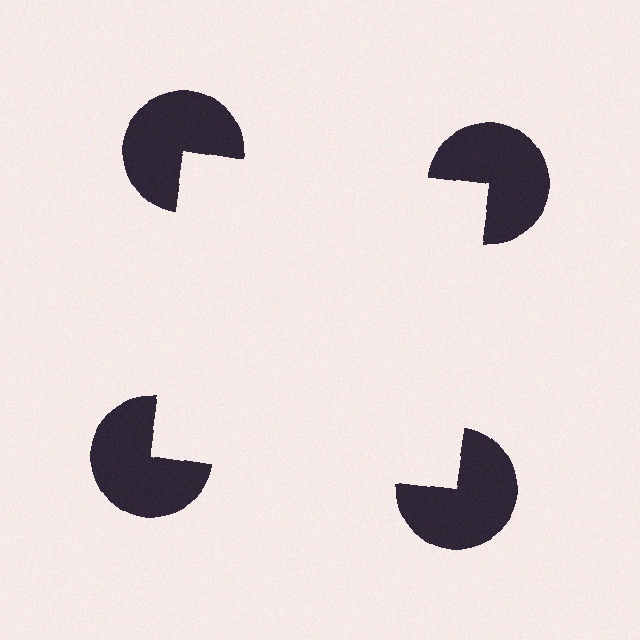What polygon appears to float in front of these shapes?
An illusory square — its edges are inferred from the aligned wedge cuts in the pac-man discs, not physically drawn.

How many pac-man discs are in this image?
There are 4 — one at each vertex of the illusory square.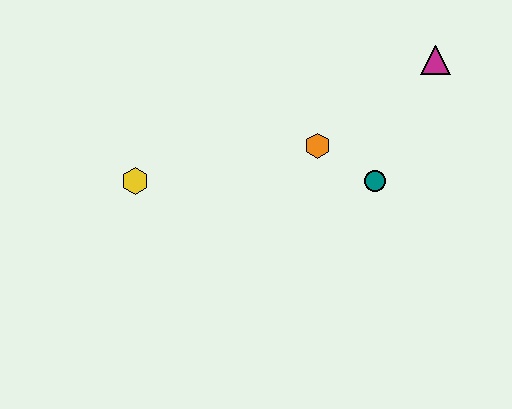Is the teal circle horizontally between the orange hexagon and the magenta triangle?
Yes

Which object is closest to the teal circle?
The orange hexagon is closest to the teal circle.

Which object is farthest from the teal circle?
The yellow hexagon is farthest from the teal circle.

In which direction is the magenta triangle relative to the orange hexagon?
The magenta triangle is to the right of the orange hexagon.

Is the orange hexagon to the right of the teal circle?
No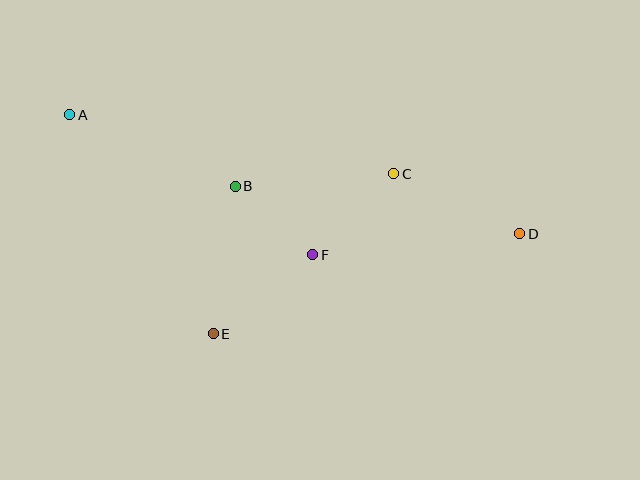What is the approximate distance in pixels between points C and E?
The distance between C and E is approximately 241 pixels.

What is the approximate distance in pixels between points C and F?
The distance between C and F is approximately 114 pixels.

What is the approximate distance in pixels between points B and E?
The distance between B and E is approximately 149 pixels.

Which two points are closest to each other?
Points B and F are closest to each other.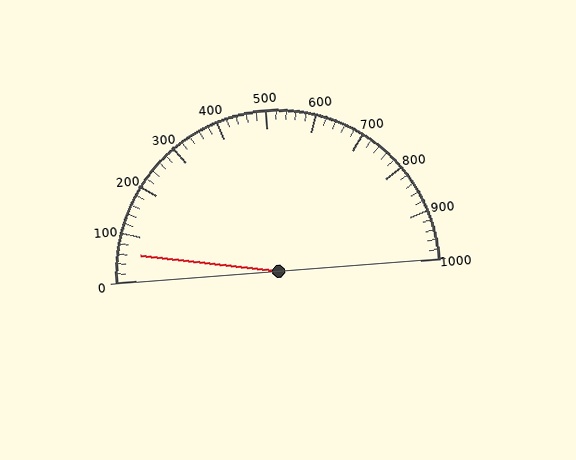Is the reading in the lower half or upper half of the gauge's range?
The reading is in the lower half of the range (0 to 1000).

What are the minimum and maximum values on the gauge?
The gauge ranges from 0 to 1000.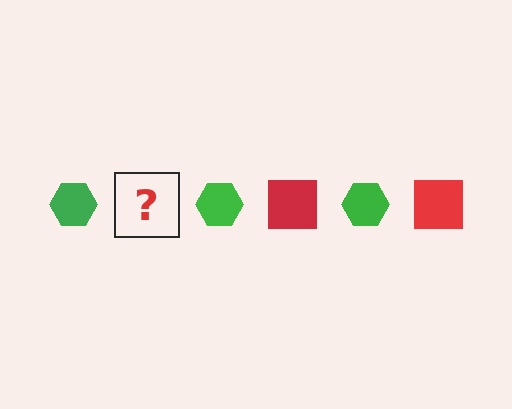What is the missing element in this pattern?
The missing element is a red square.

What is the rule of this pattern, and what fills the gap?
The rule is that the pattern alternates between green hexagon and red square. The gap should be filled with a red square.